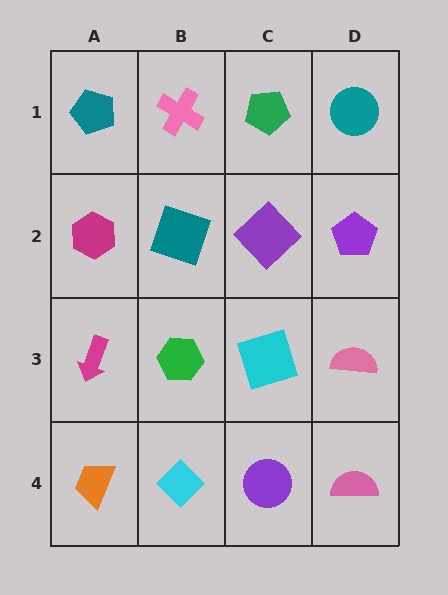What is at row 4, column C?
A purple circle.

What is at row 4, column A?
An orange trapezoid.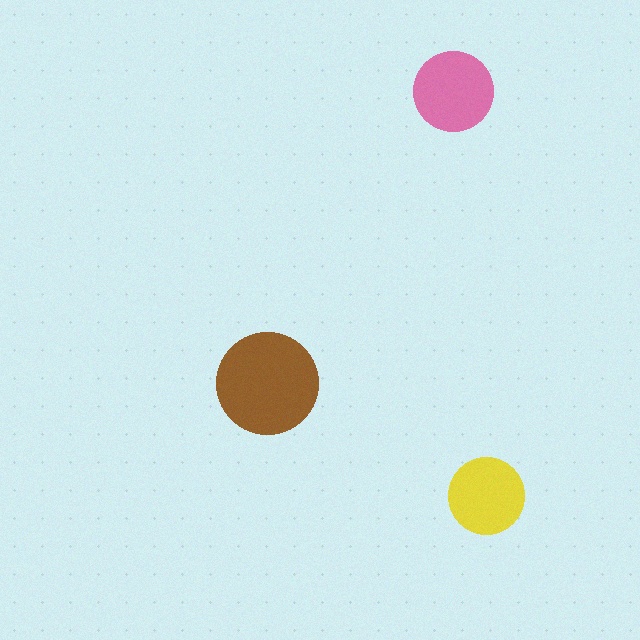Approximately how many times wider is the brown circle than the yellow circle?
About 1.5 times wider.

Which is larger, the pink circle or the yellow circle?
The pink one.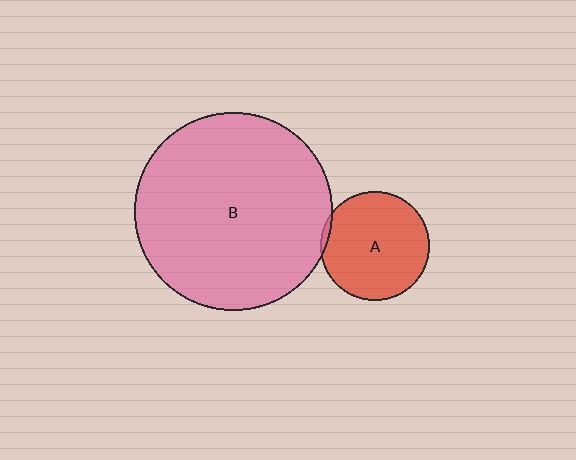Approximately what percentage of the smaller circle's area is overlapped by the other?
Approximately 5%.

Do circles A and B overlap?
Yes.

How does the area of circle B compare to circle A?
Approximately 3.3 times.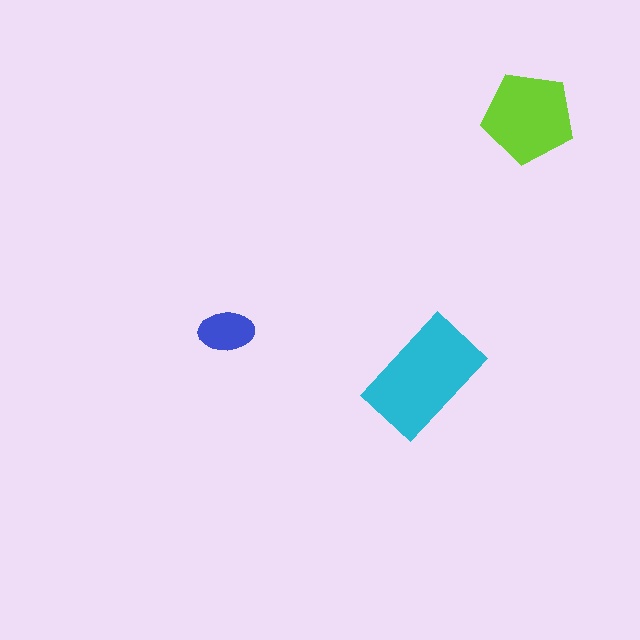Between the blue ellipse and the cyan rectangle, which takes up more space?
The cyan rectangle.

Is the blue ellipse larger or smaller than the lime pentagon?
Smaller.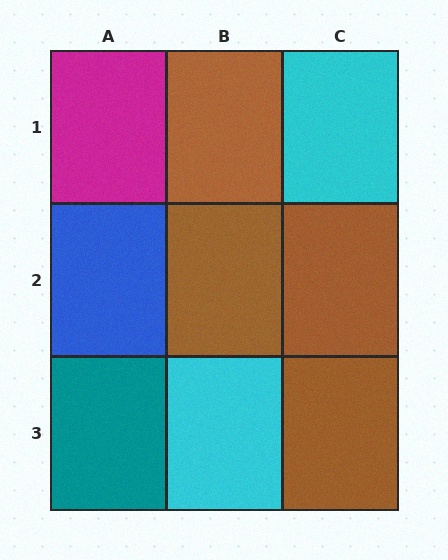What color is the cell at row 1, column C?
Cyan.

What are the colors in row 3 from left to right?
Teal, cyan, brown.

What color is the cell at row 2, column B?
Brown.